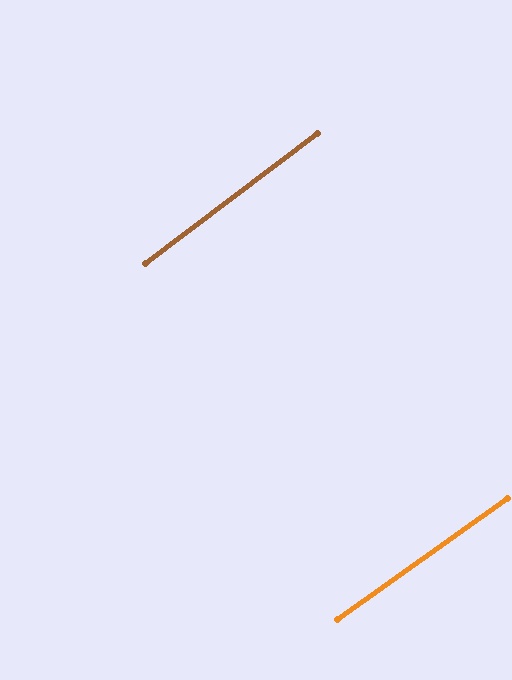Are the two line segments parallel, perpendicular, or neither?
Parallel — their directions differ by only 1.8°.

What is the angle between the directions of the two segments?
Approximately 2 degrees.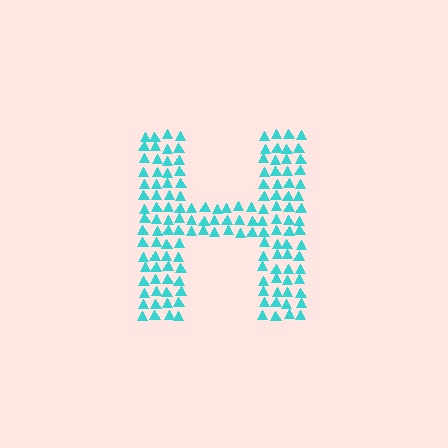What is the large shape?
The large shape is the letter H.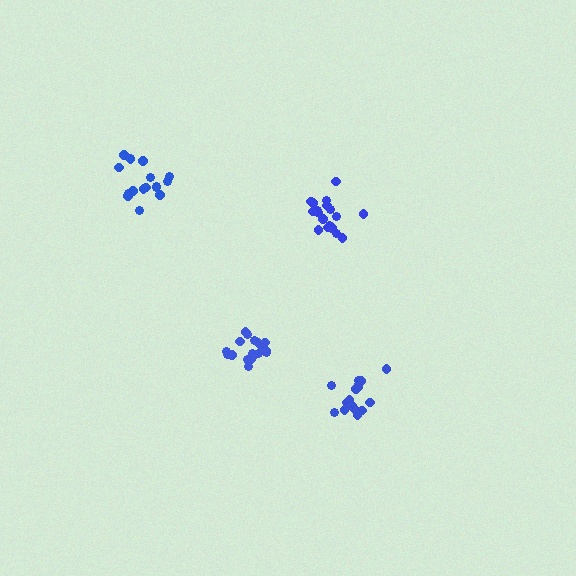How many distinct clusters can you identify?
There are 4 distinct clusters.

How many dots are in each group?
Group 1: 18 dots, Group 2: 17 dots, Group 3: 17 dots, Group 4: 19 dots (71 total).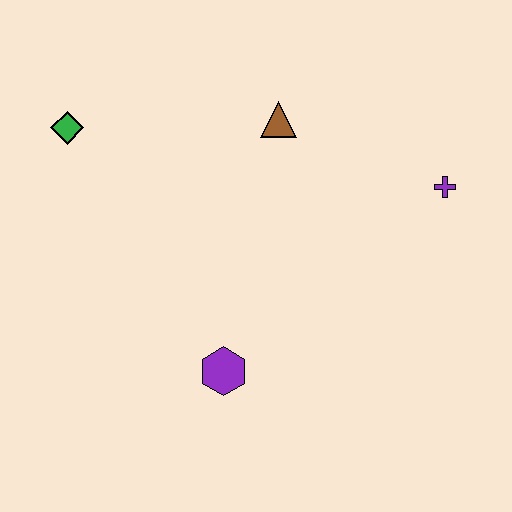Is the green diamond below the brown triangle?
Yes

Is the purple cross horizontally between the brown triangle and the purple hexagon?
No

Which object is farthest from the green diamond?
The purple cross is farthest from the green diamond.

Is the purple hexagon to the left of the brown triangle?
Yes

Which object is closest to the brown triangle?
The purple cross is closest to the brown triangle.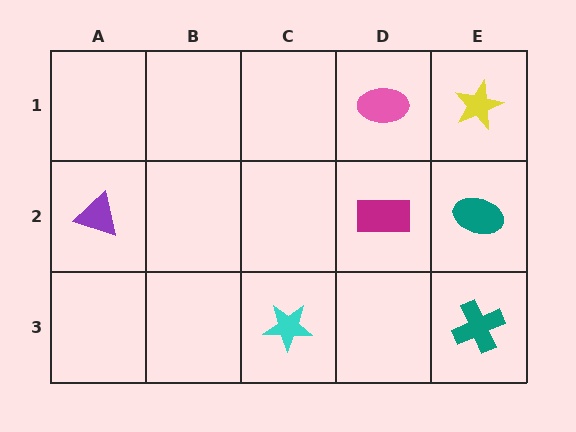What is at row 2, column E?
A teal ellipse.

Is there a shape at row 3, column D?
No, that cell is empty.